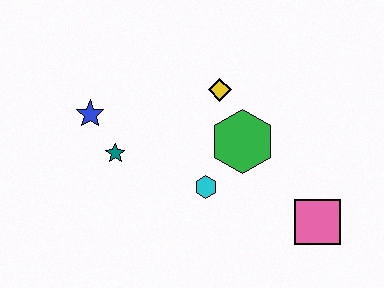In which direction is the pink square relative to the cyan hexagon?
The pink square is to the right of the cyan hexagon.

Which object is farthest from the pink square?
The blue star is farthest from the pink square.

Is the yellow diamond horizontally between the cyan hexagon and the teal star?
No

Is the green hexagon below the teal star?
No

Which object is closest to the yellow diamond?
The green hexagon is closest to the yellow diamond.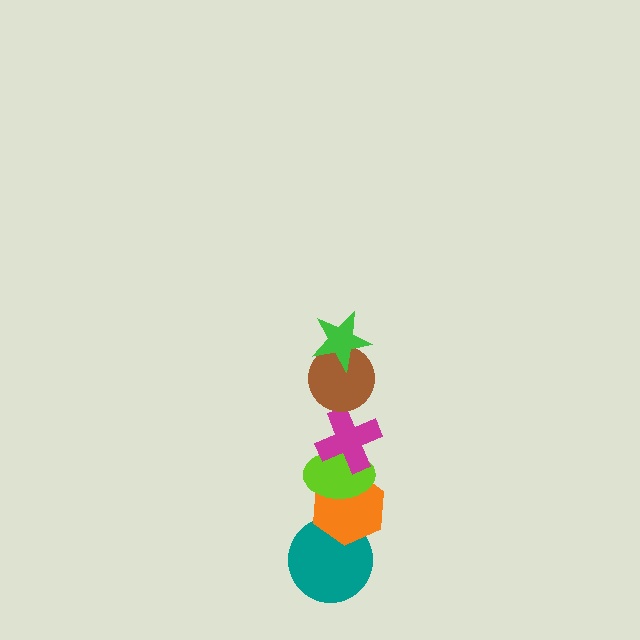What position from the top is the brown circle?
The brown circle is 2nd from the top.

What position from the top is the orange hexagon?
The orange hexagon is 5th from the top.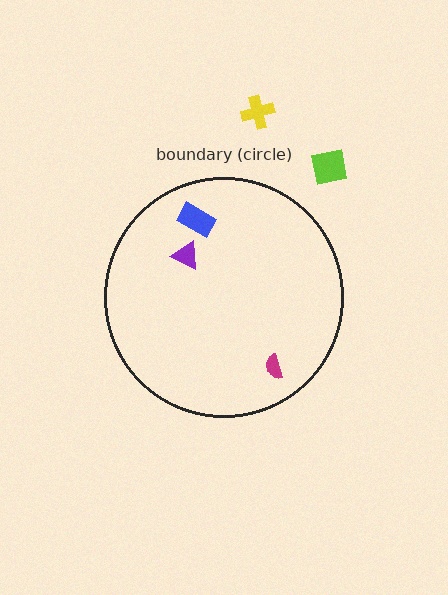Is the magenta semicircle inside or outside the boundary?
Inside.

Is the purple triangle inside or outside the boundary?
Inside.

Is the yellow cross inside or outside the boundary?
Outside.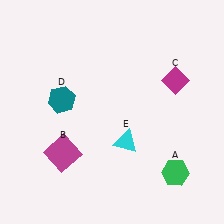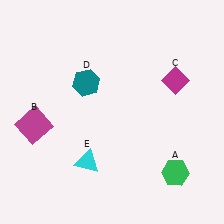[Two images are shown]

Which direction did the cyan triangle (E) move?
The cyan triangle (E) moved left.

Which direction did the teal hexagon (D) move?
The teal hexagon (D) moved right.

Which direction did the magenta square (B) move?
The magenta square (B) moved left.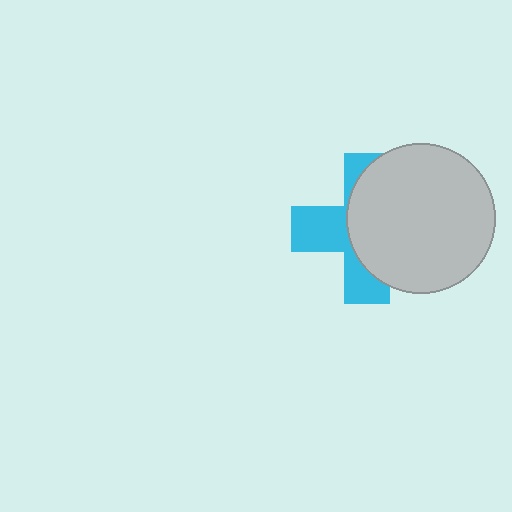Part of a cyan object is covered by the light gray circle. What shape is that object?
It is a cross.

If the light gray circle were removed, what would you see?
You would see the complete cyan cross.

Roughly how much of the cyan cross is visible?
A small part of it is visible (roughly 43%).